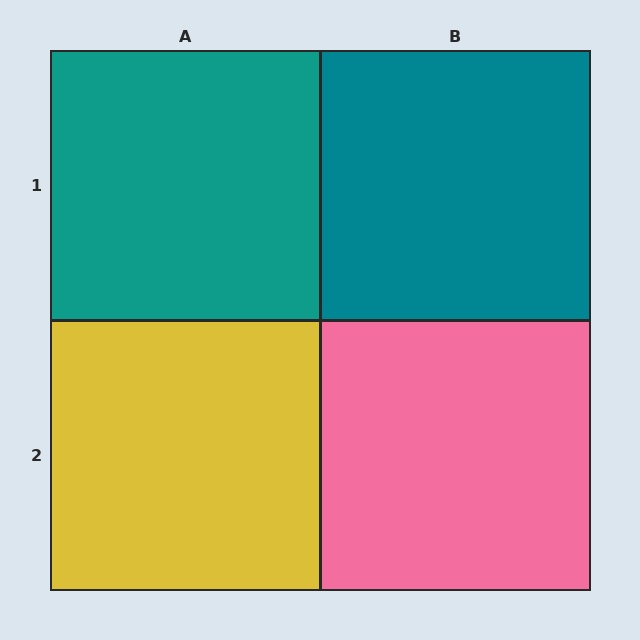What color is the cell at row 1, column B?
Teal.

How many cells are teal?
2 cells are teal.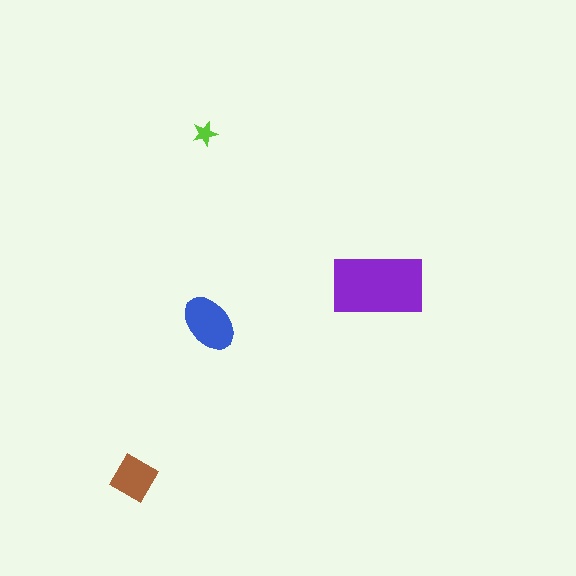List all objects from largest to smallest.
The purple rectangle, the blue ellipse, the brown diamond, the lime star.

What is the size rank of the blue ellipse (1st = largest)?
2nd.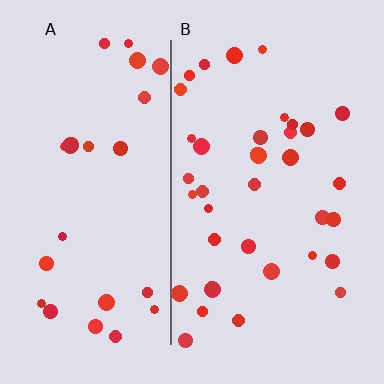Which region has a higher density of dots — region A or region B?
B (the right).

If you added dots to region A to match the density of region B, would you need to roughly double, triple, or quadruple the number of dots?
Approximately double.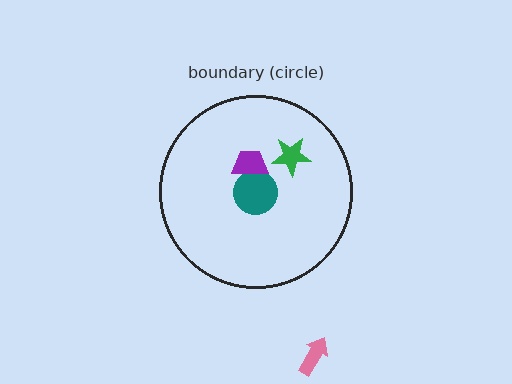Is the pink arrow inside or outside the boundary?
Outside.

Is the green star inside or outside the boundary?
Inside.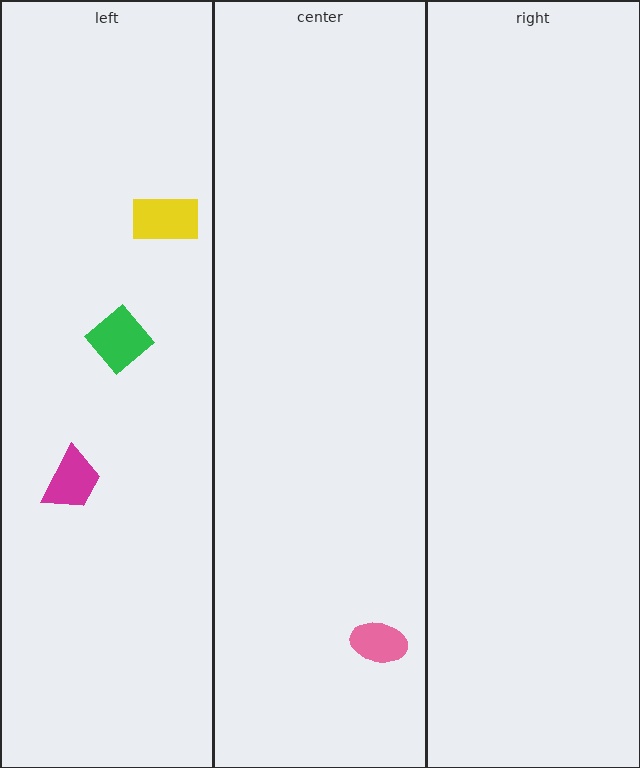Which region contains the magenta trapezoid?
The left region.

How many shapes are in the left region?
3.